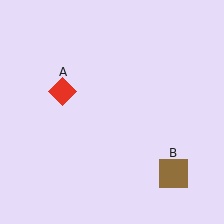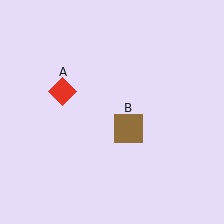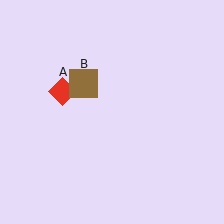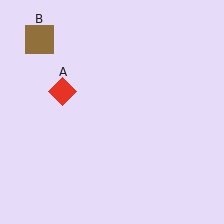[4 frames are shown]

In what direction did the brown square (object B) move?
The brown square (object B) moved up and to the left.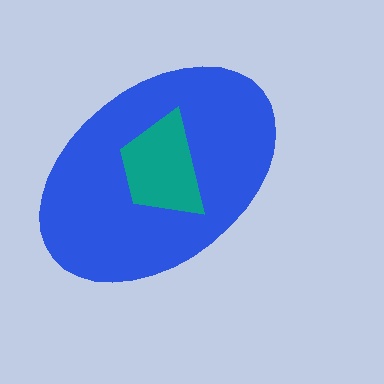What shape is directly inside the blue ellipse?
The teal trapezoid.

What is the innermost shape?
The teal trapezoid.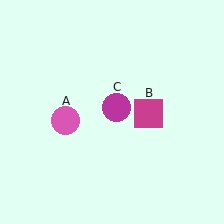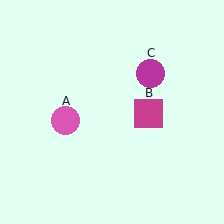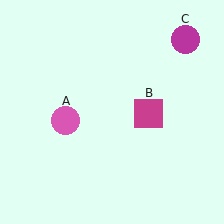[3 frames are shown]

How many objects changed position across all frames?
1 object changed position: magenta circle (object C).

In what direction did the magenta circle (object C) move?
The magenta circle (object C) moved up and to the right.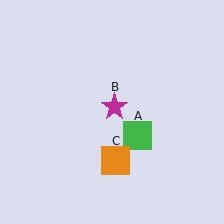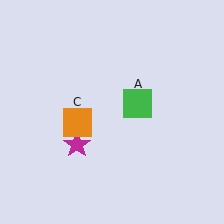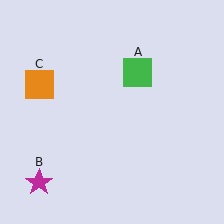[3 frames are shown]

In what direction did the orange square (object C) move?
The orange square (object C) moved up and to the left.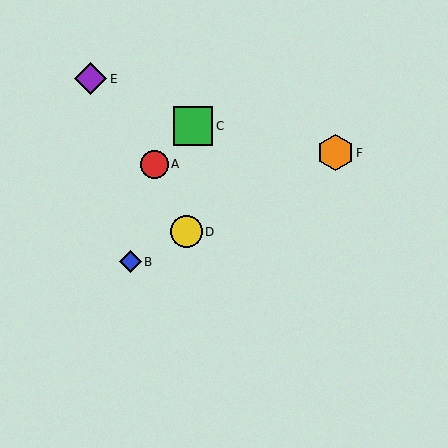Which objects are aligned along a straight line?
Objects B, D, F are aligned along a straight line.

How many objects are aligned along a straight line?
3 objects (B, D, F) are aligned along a straight line.